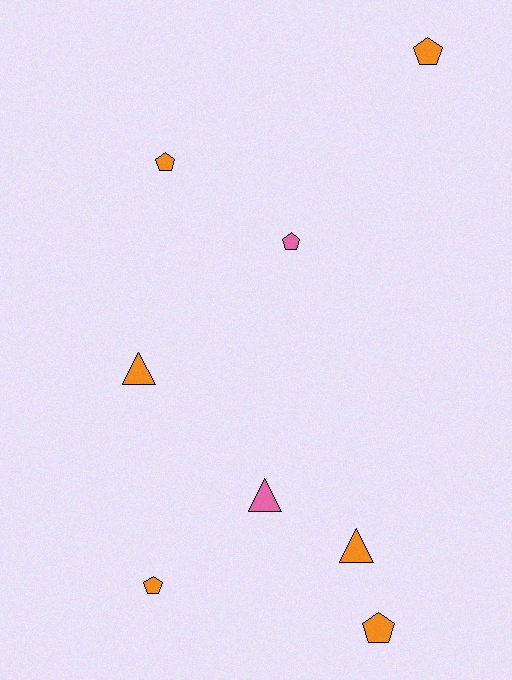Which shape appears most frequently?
Pentagon, with 5 objects.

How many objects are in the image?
There are 8 objects.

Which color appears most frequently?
Orange, with 6 objects.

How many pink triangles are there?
There is 1 pink triangle.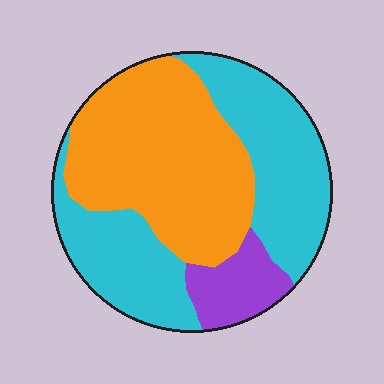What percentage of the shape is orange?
Orange takes up about two fifths (2/5) of the shape.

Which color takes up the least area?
Purple, at roughly 10%.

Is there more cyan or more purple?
Cyan.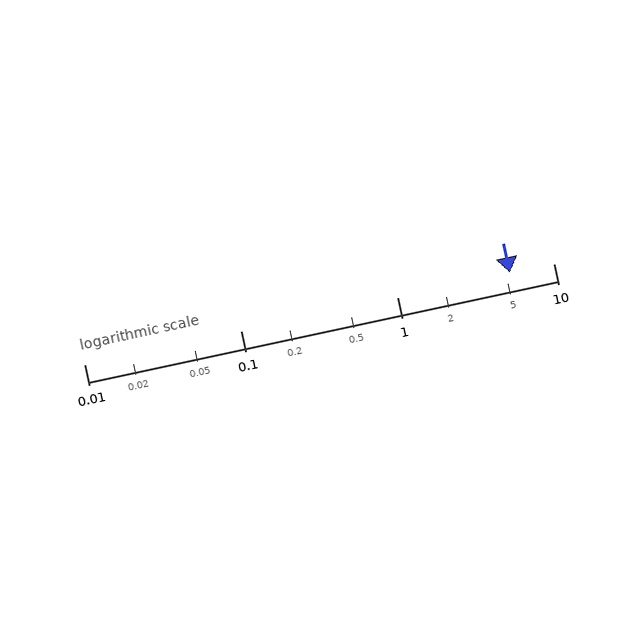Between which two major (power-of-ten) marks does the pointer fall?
The pointer is between 1 and 10.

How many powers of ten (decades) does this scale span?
The scale spans 3 decades, from 0.01 to 10.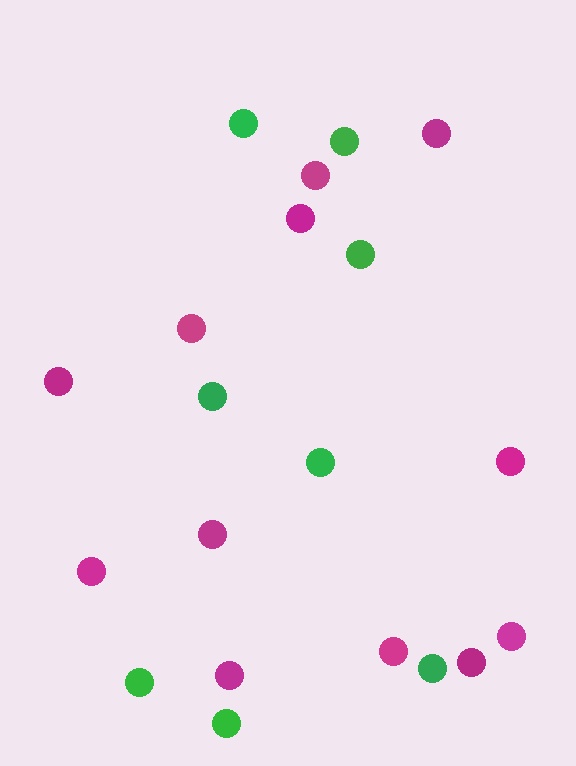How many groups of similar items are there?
There are 2 groups: one group of green circles (8) and one group of magenta circles (12).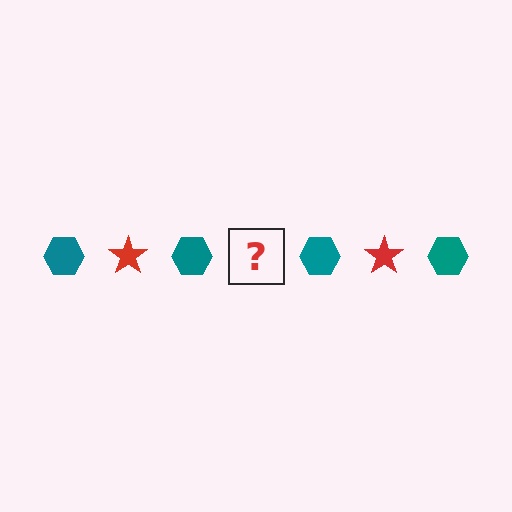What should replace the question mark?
The question mark should be replaced with a red star.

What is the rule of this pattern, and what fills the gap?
The rule is that the pattern alternates between teal hexagon and red star. The gap should be filled with a red star.